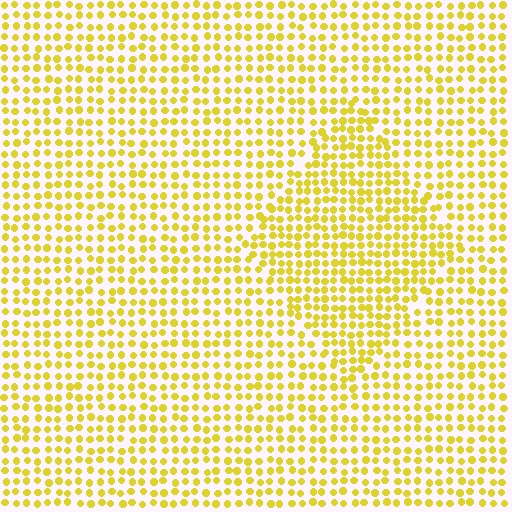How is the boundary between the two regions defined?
The boundary is defined by a change in element density (approximately 1.4x ratio). All elements are the same color, size, and shape.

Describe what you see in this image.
The image contains small yellow elements arranged at two different densities. A diamond-shaped region is visible where the elements are more densely packed than the surrounding area.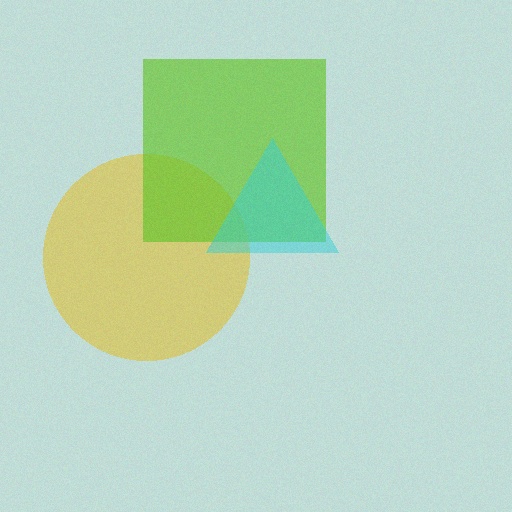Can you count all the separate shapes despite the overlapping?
Yes, there are 3 separate shapes.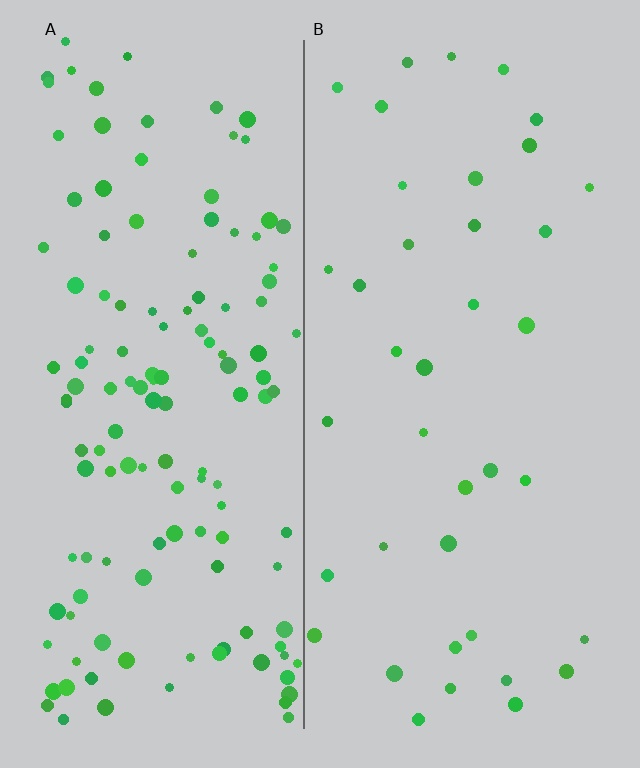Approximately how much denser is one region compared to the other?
Approximately 3.5× — region A over region B.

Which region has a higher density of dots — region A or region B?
A (the left).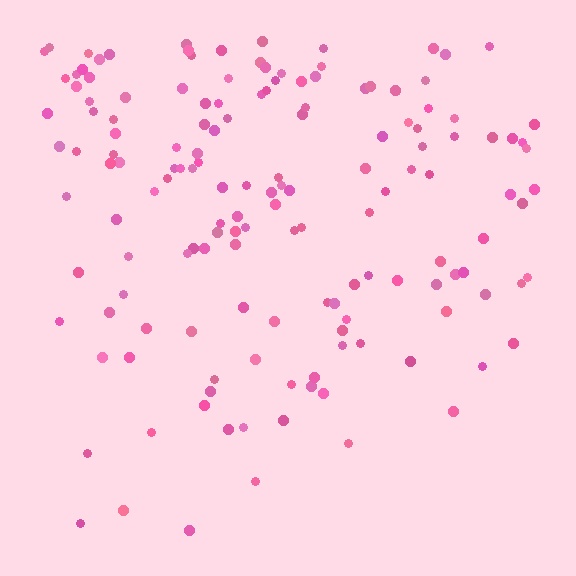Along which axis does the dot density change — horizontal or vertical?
Vertical.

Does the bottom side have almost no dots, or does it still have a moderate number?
Still a moderate number, just noticeably fewer than the top.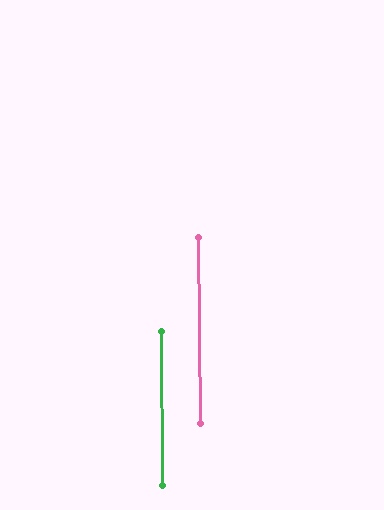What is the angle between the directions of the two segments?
Approximately 0 degrees.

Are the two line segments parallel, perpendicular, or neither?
Parallel — their directions differ by only 0.4°.